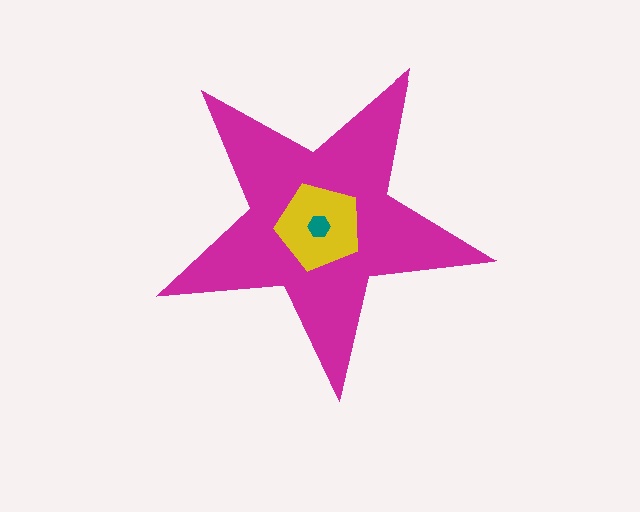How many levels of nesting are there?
3.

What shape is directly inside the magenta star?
The yellow pentagon.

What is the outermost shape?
The magenta star.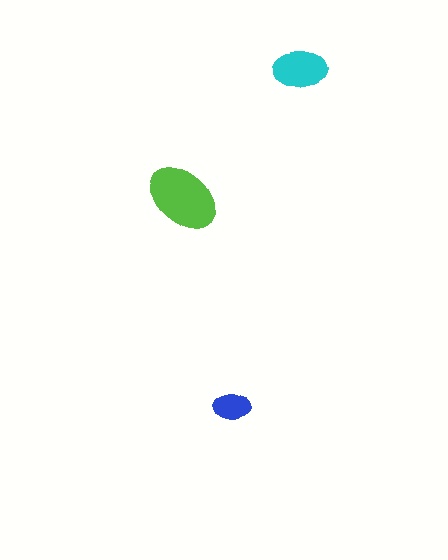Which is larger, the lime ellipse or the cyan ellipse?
The lime one.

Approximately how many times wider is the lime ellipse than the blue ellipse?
About 2 times wider.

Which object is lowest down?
The blue ellipse is bottommost.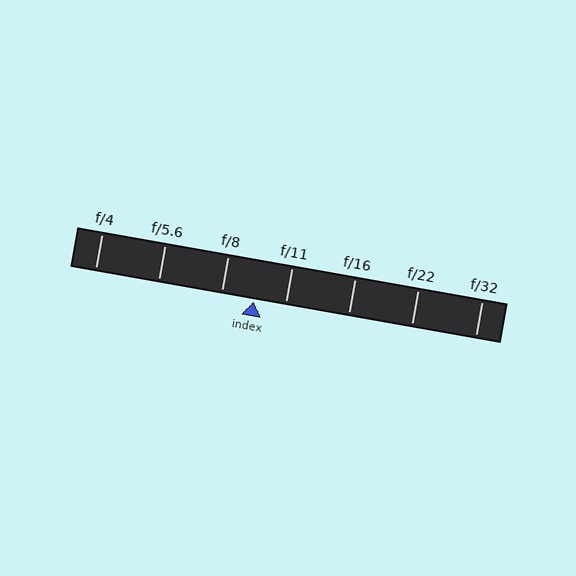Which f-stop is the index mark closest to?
The index mark is closest to f/11.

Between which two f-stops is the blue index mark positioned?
The index mark is between f/8 and f/11.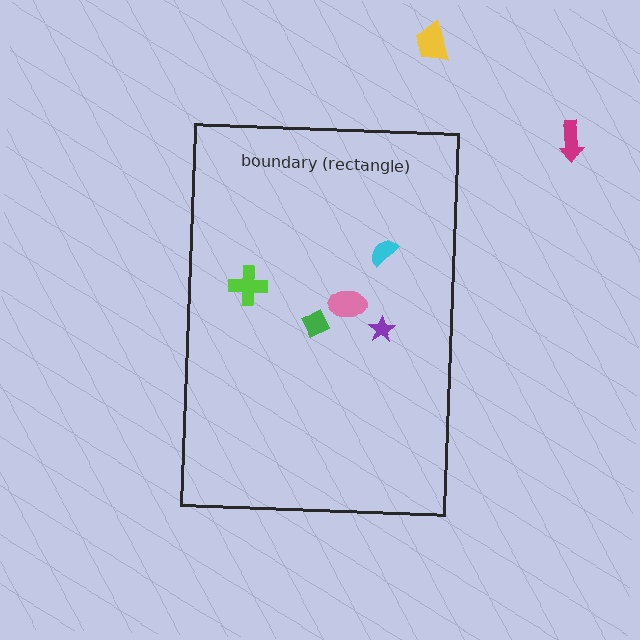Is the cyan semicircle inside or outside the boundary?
Inside.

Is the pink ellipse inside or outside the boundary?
Inside.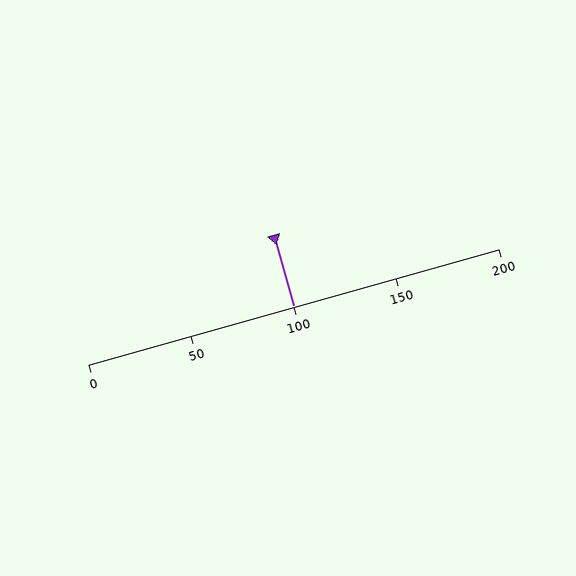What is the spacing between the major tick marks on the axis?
The major ticks are spaced 50 apart.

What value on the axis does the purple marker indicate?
The marker indicates approximately 100.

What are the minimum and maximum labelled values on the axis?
The axis runs from 0 to 200.